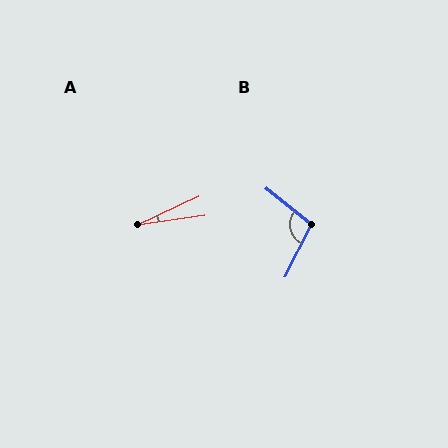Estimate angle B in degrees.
Approximately 102 degrees.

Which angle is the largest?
B, at approximately 102 degrees.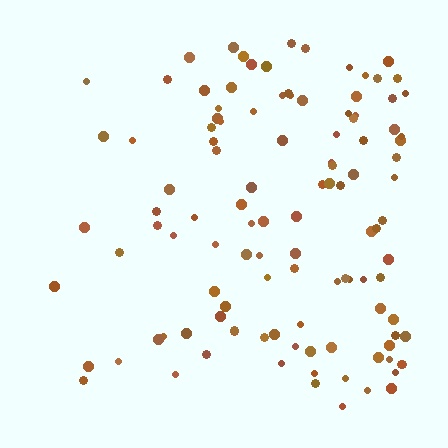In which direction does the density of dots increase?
From left to right, with the right side densest.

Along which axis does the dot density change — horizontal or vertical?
Horizontal.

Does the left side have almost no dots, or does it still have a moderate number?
Still a moderate number, just noticeably fewer than the right.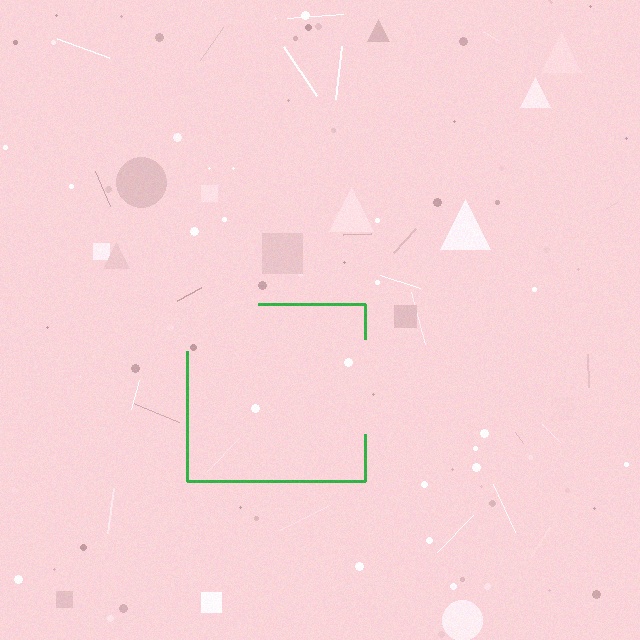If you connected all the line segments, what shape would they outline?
They would outline a square.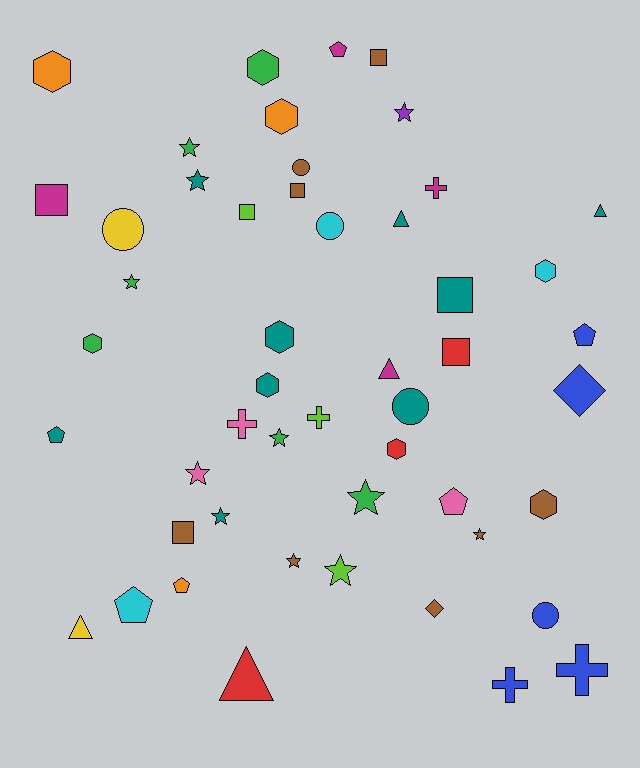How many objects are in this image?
There are 50 objects.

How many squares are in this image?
There are 7 squares.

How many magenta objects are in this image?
There are 4 magenta objects.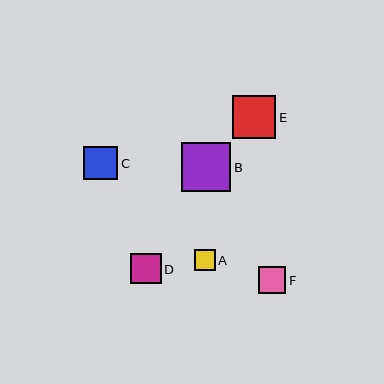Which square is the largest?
Square B is the largest with a size of approximately 49 pixels.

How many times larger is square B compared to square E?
Square B is approximately 1.1 times the size of square E.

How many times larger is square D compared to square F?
Square D is approximately 1.1 times the size of square F.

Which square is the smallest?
Square A is the smallest with a size of approximately 21 pixels.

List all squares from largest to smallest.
From largest to smallest: B, E, C, D, F, A.